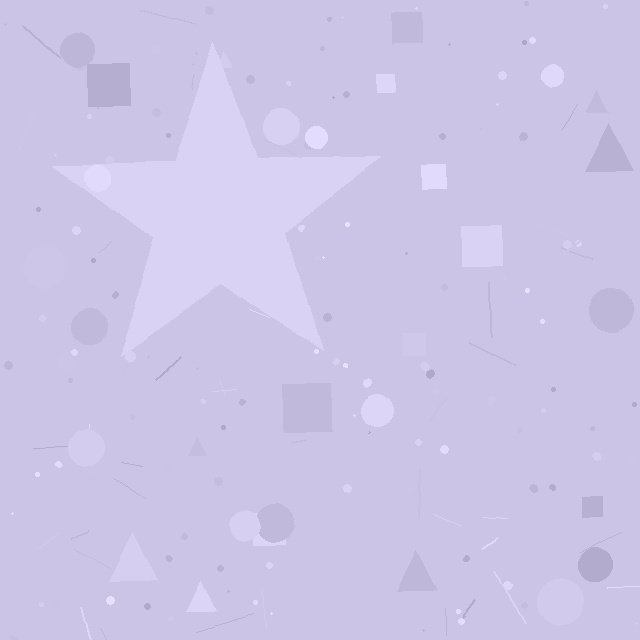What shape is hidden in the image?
A star is hidden in the image.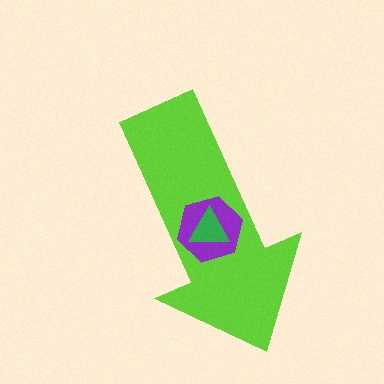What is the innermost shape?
The green triangle.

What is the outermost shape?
The lime arrow.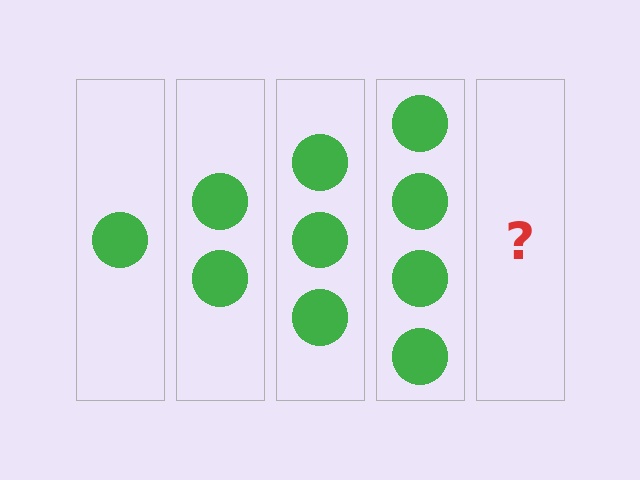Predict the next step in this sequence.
The next step is 5 circles.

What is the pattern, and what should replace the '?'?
The pattern is that each step adds one more circle. The '?' should be 5 circles.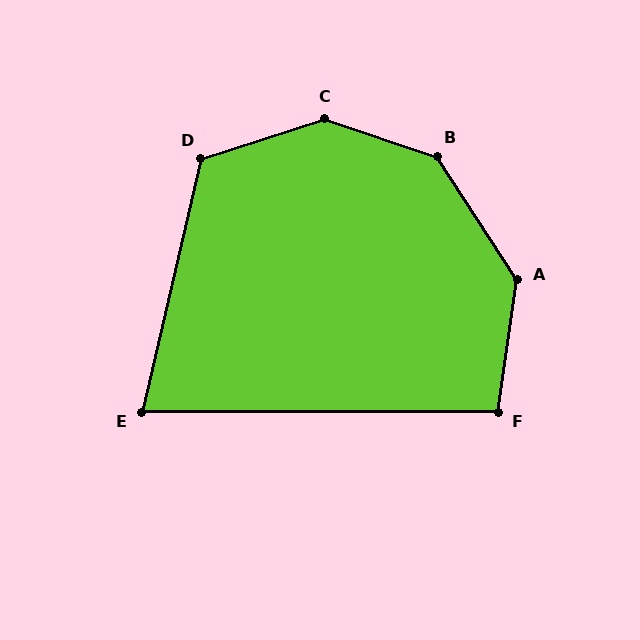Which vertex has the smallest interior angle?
E, at approximately 77 degrees.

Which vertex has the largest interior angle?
C, at approximately 144 degrees.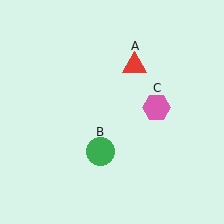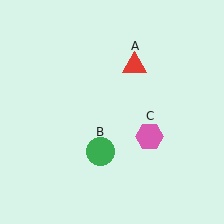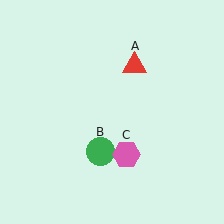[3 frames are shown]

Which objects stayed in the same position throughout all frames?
Red triangle (object A) and green circle (object B) remained stationary.